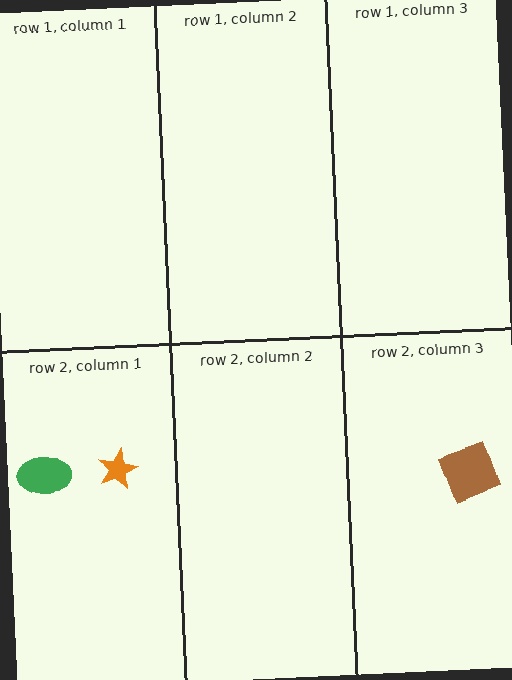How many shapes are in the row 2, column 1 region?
2.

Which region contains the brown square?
The row 2, column 3 region.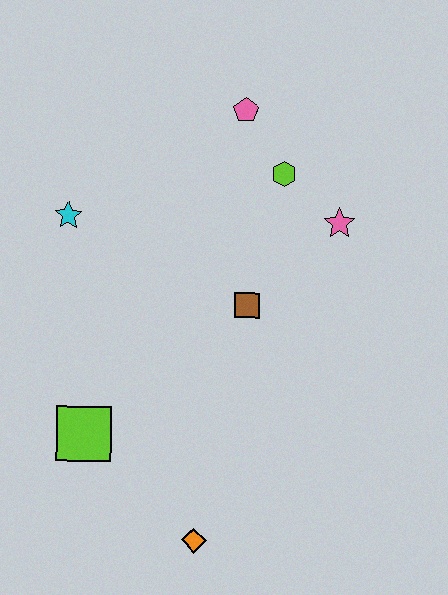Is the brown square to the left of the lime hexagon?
Yes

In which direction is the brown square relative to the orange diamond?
The brown square is above the orange diamond.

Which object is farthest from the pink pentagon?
The orange diamond is farthest from the pink pentagon.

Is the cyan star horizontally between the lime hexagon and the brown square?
No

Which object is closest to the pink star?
The lime hexagon is closest to the pink star.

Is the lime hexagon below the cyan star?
No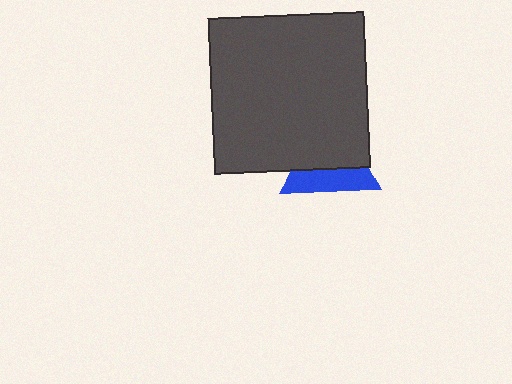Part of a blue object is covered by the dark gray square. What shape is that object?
It is a triangle.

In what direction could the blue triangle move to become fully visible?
The blue triangle could move down. That would shift it out from behind the dark gray square entirely.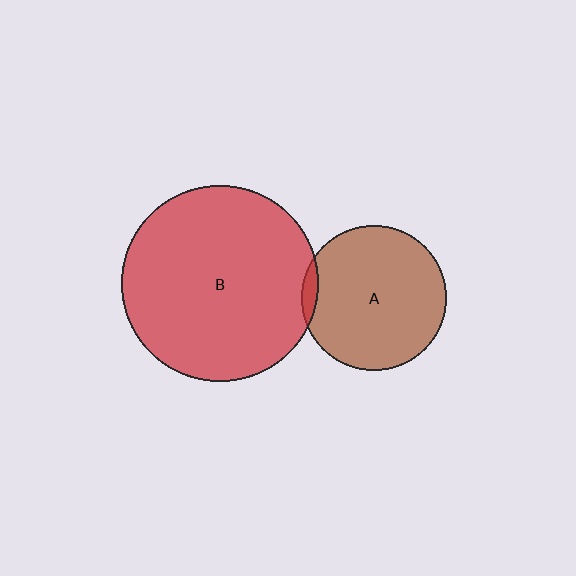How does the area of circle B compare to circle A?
Approximately 1.8 times.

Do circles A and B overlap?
Yes.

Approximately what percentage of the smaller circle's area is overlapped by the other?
Approximately 5%.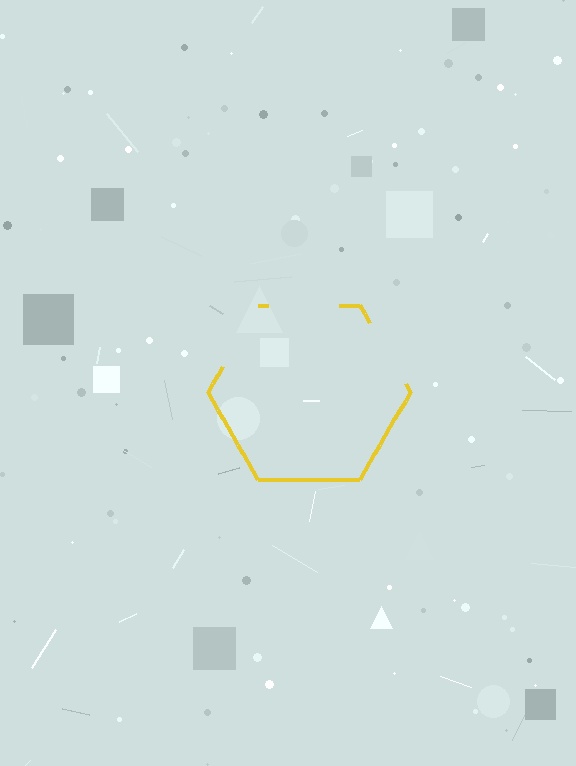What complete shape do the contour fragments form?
The contour fragments form a hexagon.